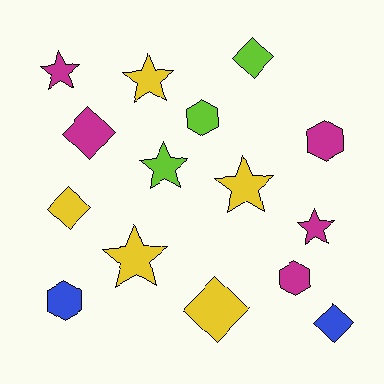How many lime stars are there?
There is 1 lime star.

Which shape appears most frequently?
Star, with 6 objects.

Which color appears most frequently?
Magenta, with 5 objects.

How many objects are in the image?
There are 15 objects.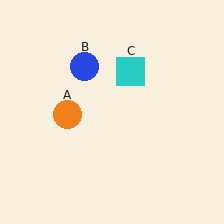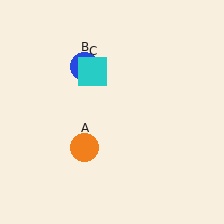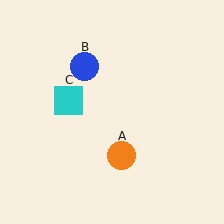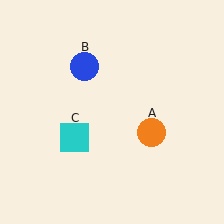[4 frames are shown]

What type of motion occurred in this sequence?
The orange circle (object A), cyan square (object C) rotated counterclockwise around the center of the scene.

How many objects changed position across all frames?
2 objects changed position: orange circle (object A), cyan square (object C).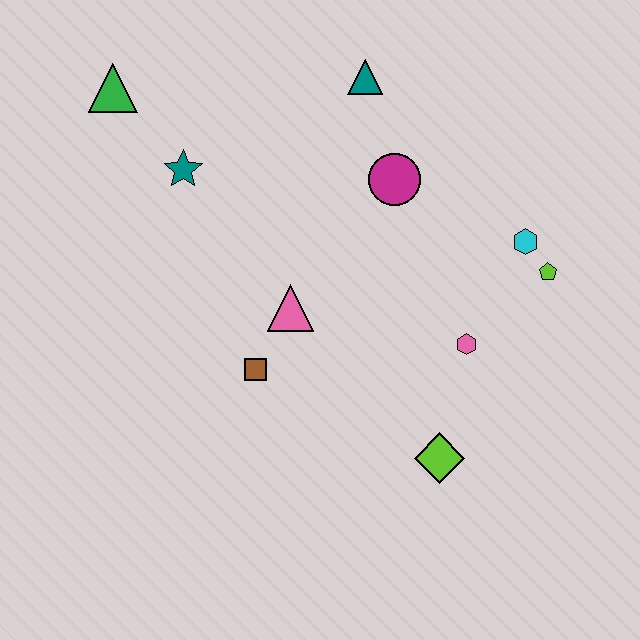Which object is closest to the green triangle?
The teal star is closest to the green triangle.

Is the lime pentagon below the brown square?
No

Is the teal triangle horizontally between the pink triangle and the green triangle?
No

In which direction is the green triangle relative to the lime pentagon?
The green triangle is to the left of the lime pentagon.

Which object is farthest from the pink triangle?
The green triangle is farthest from the pink triangle.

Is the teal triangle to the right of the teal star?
Yes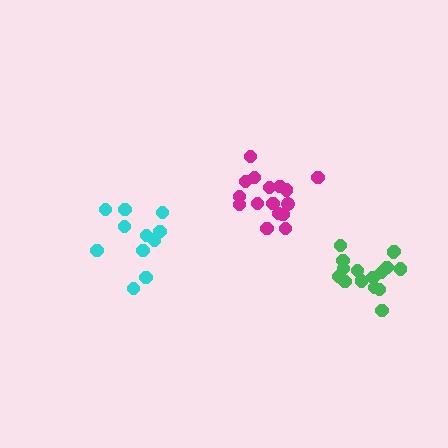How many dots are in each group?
Group 1: 11 dots, Group 2: 16 dots, Group 3: 16 dots (43 total).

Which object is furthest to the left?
The cyan cluster is leftmost.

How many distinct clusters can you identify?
There are 3 distinct clusters.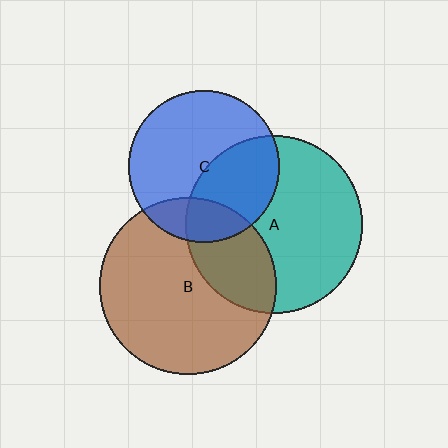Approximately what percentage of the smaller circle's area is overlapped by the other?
Approximately 40%.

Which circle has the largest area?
Circle B (brown).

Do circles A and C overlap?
Yes.